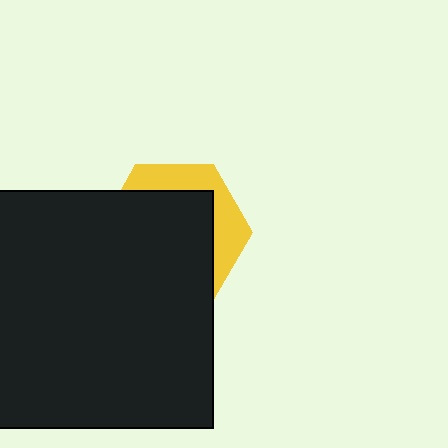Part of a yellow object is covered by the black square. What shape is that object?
It is a hexagon.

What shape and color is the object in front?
The object in front is a black square.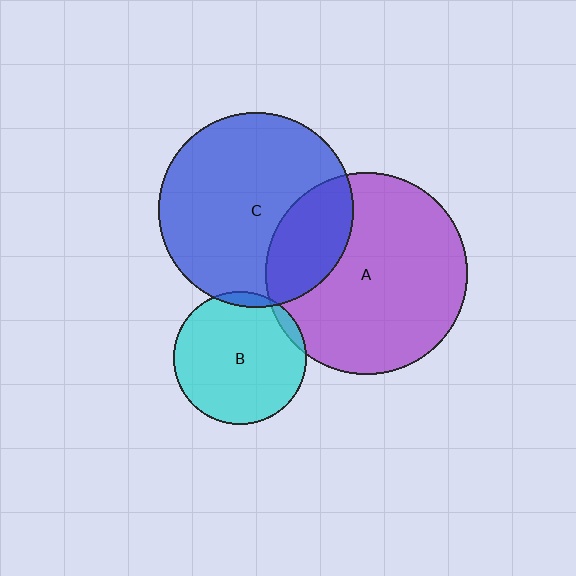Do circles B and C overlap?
Yes.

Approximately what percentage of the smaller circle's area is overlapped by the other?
Approximately 5%.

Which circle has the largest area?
Circle A (purple).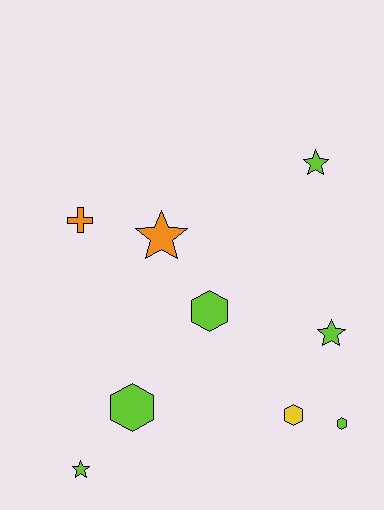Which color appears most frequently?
Lime, with 6 objects.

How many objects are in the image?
There are 9 objects.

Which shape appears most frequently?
Star, with 4 objects.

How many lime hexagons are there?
There are 3 lime hexagons.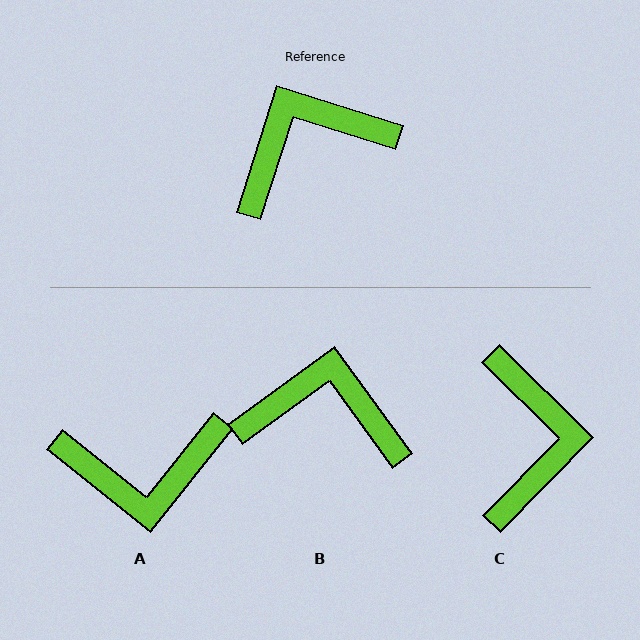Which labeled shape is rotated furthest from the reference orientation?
A, about 159 degrees away.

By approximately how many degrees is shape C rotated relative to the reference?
Approximately 117 degrees clockwise.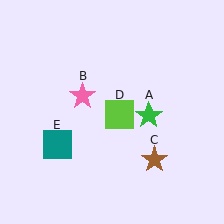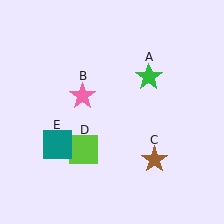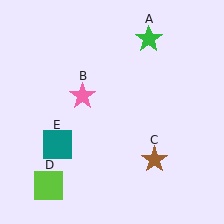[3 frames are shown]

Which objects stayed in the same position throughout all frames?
Pink star (object B) and brown star (object C) and teal square (object E) remained stationary.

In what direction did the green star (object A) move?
The green star (object A) moved up.